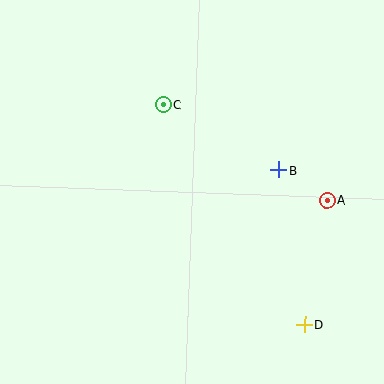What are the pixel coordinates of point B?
Point B is at (278, 170).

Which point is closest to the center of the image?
Point B at (278, 170) is closest to the center.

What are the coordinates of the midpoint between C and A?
The midpoint between C and A is at (245, 153).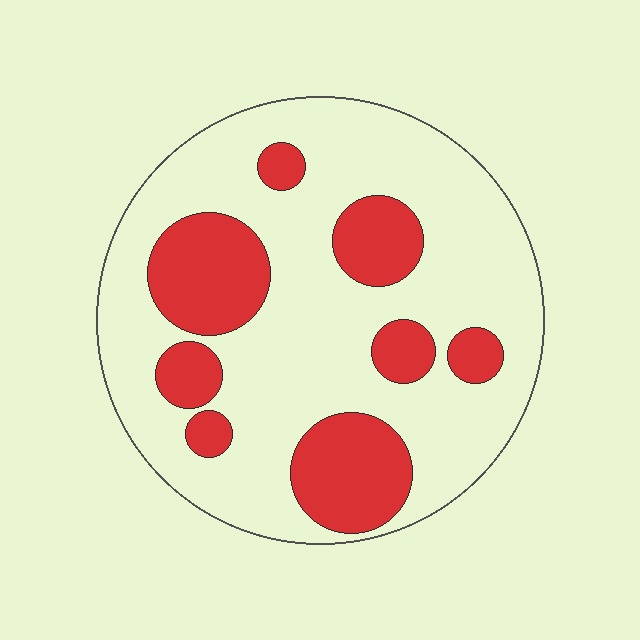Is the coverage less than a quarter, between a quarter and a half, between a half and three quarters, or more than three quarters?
Between a quarter and a half.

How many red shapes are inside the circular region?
8.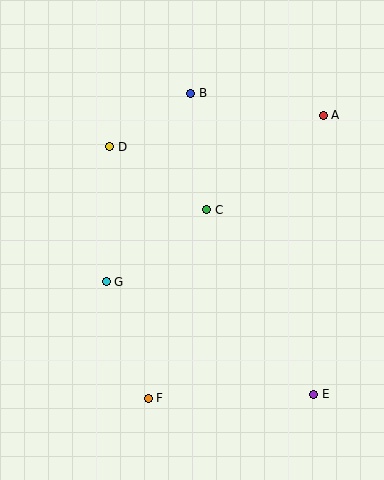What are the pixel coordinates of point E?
Point E is at (314, 394).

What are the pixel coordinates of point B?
Point B is at (191, 93).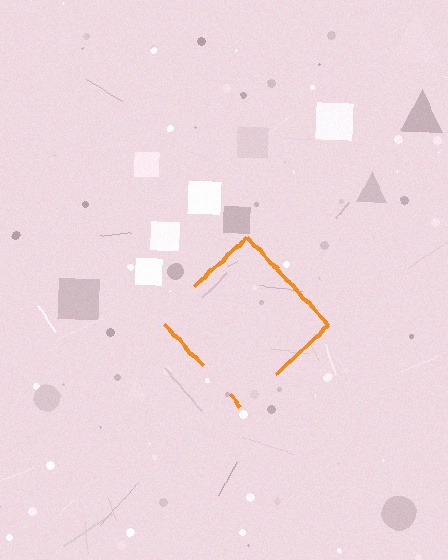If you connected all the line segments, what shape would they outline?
They would outline a diamond.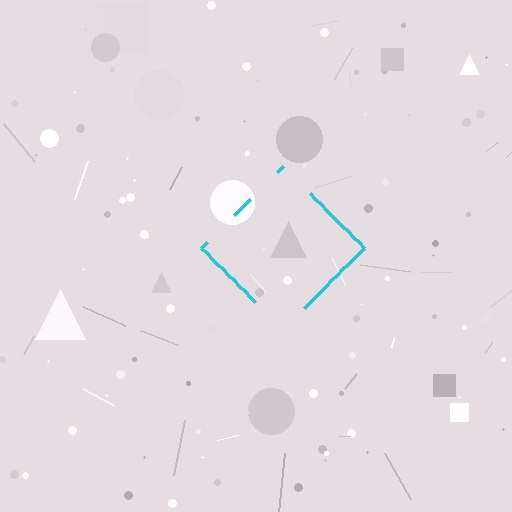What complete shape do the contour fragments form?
The contour fragments form a diamond.